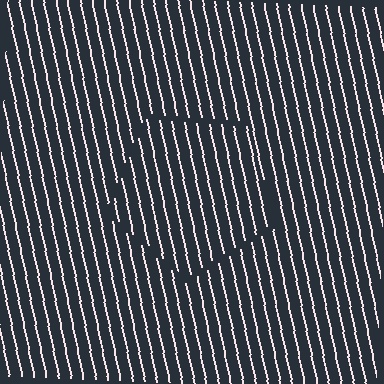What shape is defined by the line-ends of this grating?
An illusory pentagon. The interior of the shape contains the same grating, shifted by half a period — the contour is defined by the phase discontinuity where line-ends from the inner and outer gratings abut.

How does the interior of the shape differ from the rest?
The interior of the shape contains the same grating, shifted by half a period — the contour is defined by the phase discontinuity where line-ends from the inner and outer gratings abut.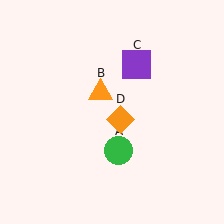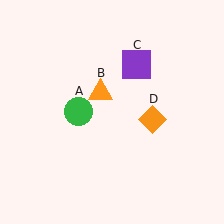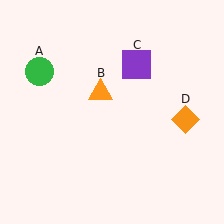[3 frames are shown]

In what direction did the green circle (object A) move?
The green circle (object A) moved up and to the left.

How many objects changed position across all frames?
2 objects changed position: green circle (object A), orange diamond (object D).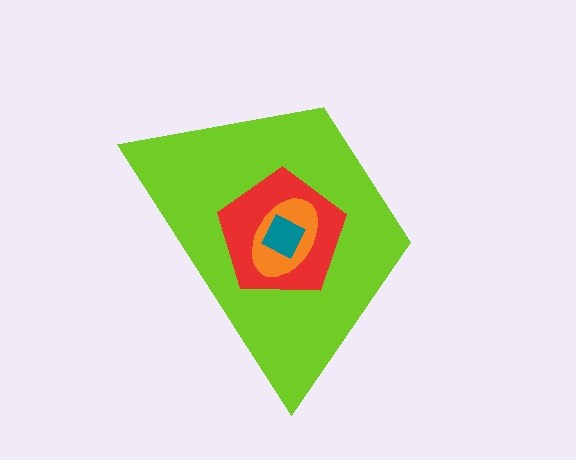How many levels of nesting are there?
4.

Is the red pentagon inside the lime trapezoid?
Yes.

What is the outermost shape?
The lime trapezoid.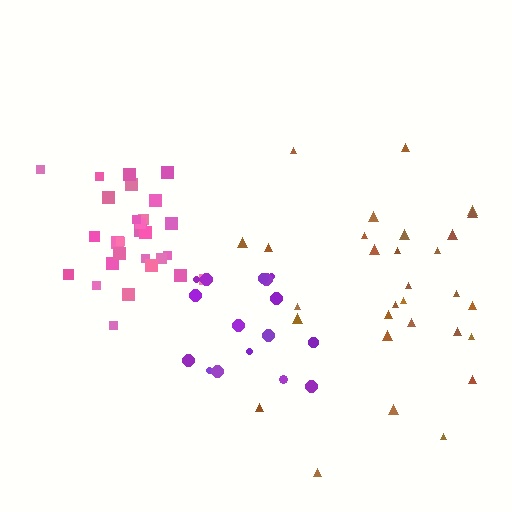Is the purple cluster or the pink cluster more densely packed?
Pink.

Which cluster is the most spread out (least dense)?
Brown.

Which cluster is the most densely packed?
Pink.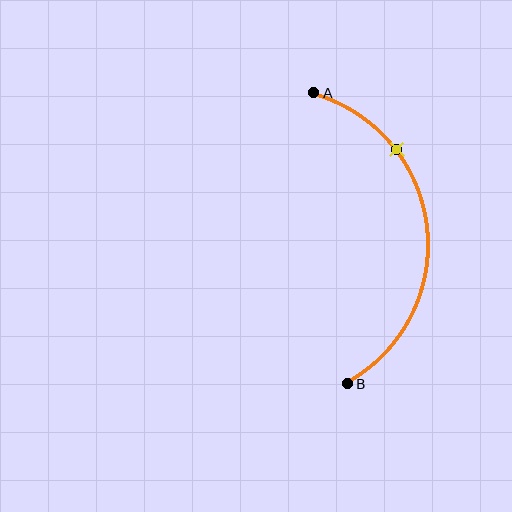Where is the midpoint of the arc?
The arc midpoint is the point on the curve farthest from the straight line joining A and B. It sits to the right of that line.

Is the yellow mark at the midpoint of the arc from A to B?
No. The yellow mark lies on the arc but is closer to endpoint A. The arc midpoint would be at the point on the curve equidistant along the arc from both A and B.